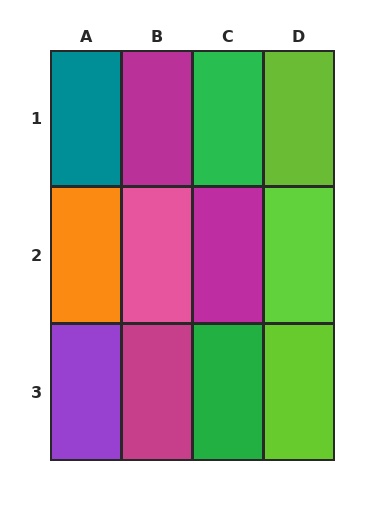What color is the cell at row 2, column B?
Pink.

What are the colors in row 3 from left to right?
Purple, magenta, green, lime.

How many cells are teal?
1 cell is teal.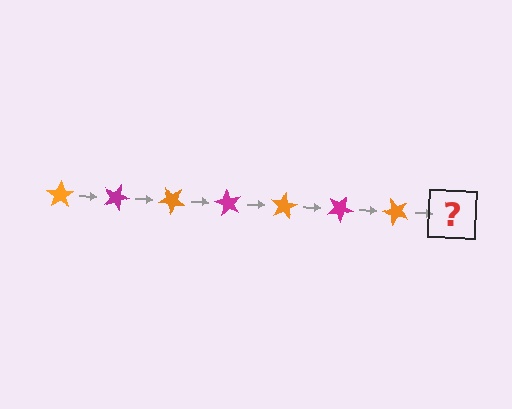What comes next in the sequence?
The next element should be a magenta star, rotated 140 degrees from the start.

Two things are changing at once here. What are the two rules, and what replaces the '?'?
The two rules are that it rotates 20 degrees each step and the color cycles through orange and magenta. The '?' should be a magenta star, rotated 140 degrees from the start.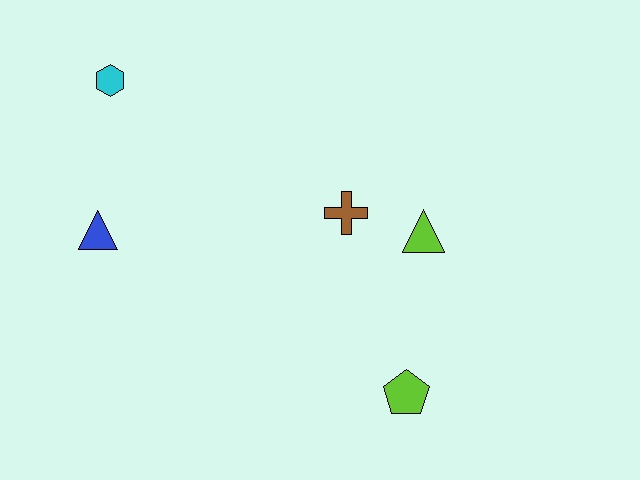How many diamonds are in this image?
There are no diamonds.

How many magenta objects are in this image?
There are no magenta objects.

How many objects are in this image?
There are 5 objects.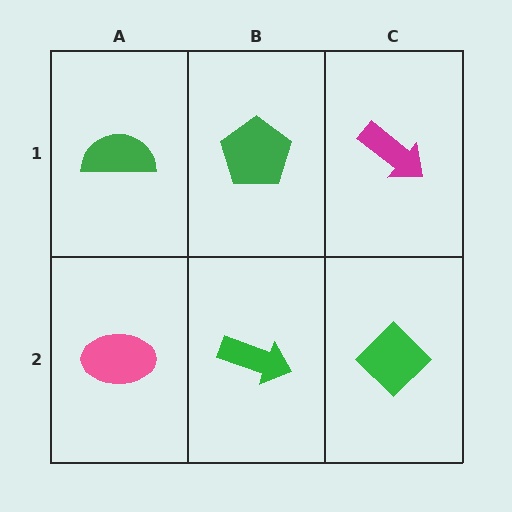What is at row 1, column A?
A green semicircle.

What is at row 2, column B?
A green arrow.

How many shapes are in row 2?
3 shapes.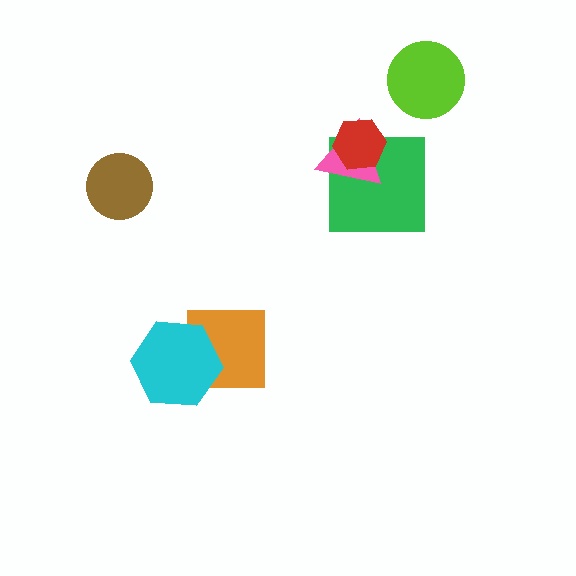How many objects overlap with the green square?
2 objects overlap with the green square.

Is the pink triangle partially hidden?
Yes, it is partially covered by another shape.